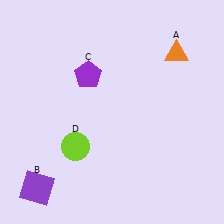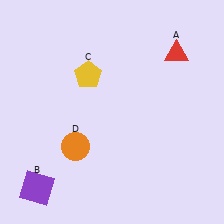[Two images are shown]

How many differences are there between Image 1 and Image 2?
There are 3 differences between the two images.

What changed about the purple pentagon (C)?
In Image 1, C is purple. In Image 2, it changed to yellow.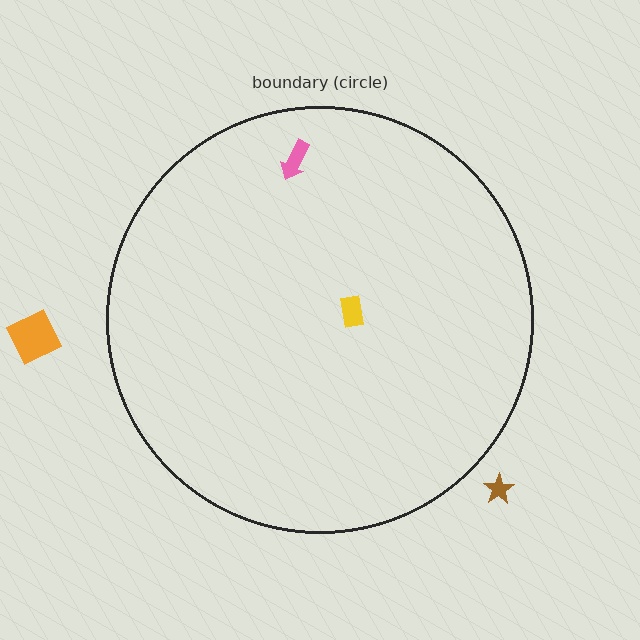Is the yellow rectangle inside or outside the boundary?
Inside.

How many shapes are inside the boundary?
2 inside, 2 outside.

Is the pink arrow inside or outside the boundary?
Inside.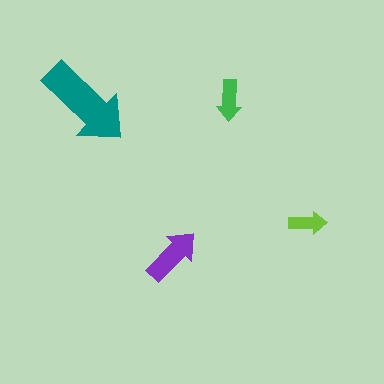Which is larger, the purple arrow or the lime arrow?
The purple one.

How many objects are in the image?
There are 4 objects in the image.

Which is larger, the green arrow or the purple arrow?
The purple one.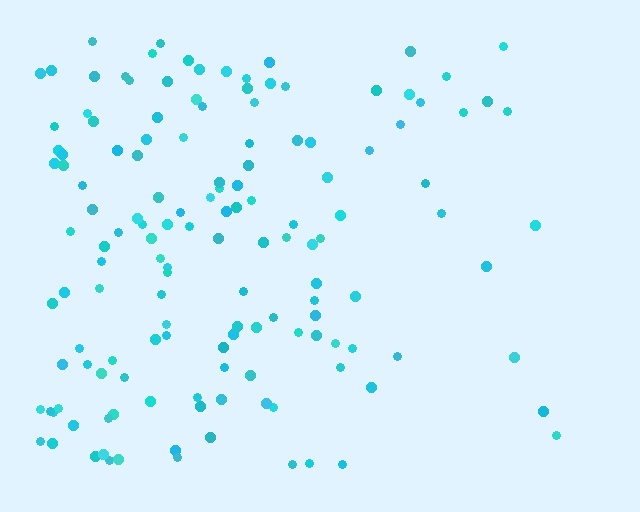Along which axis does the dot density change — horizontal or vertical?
Horizontal.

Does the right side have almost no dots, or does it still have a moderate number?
Still a moderate number, just noticeably fewer than the left.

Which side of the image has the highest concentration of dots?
The left.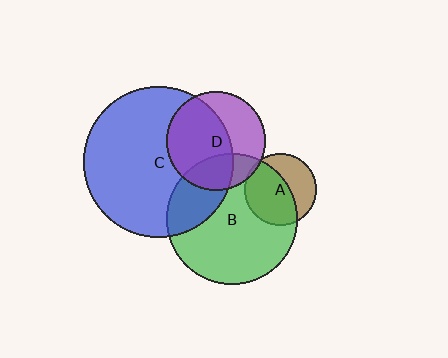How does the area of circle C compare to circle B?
Approximately 1.3 times.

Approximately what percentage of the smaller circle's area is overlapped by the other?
Approximately 60%.